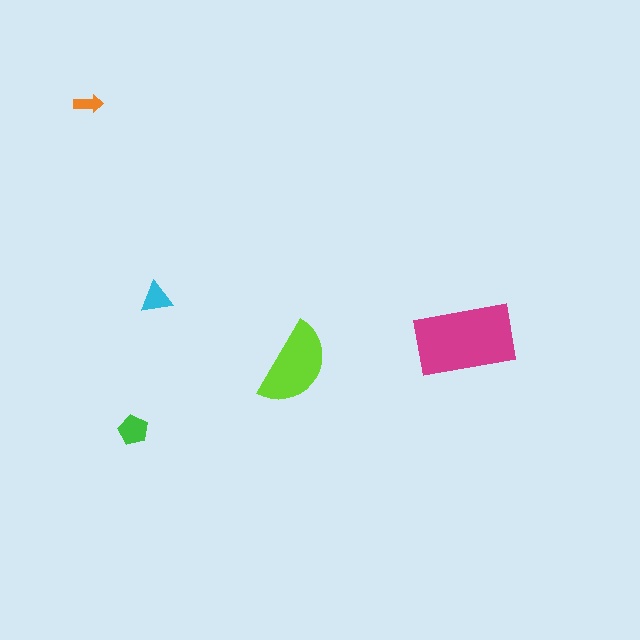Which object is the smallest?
The orange arrow.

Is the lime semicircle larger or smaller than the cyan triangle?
Larger.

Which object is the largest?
The magenta rectangle.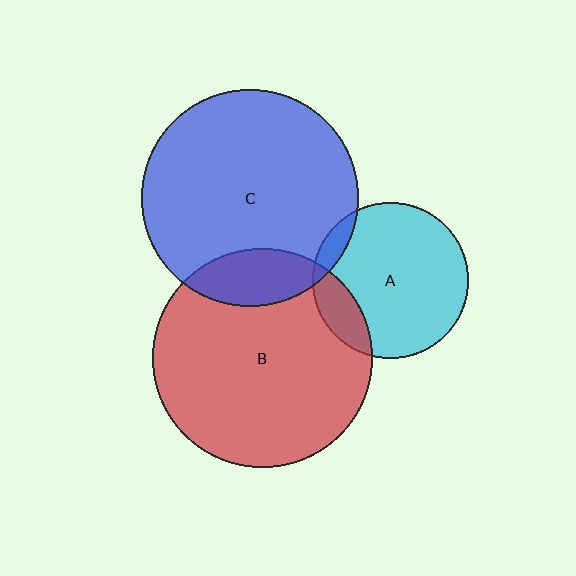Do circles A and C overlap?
Yes.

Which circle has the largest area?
Circle B (red).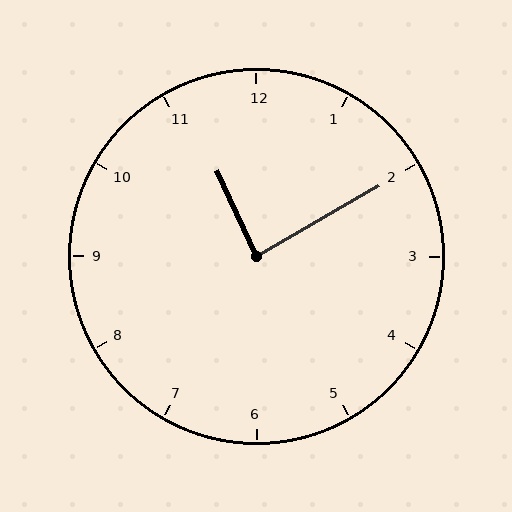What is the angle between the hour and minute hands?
Approximately 85 degrees.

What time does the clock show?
11:10.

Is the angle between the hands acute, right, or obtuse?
It is right.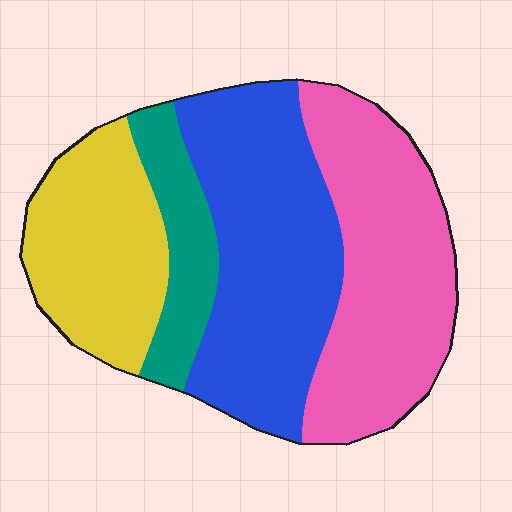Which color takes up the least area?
Teal, at roughly 10%.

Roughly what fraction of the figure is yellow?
Yellow takes up about one fifth (1/5) of the figure.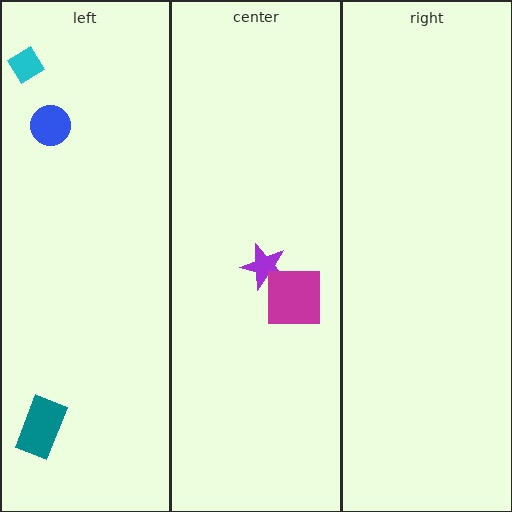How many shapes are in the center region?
2.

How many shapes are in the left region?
3.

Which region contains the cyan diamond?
The left region.